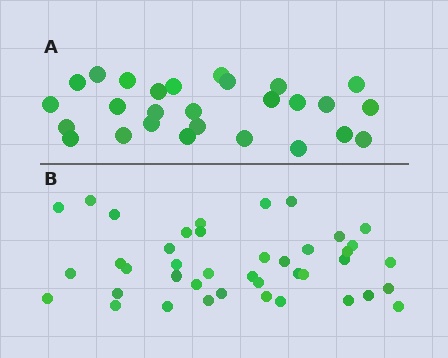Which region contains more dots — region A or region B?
Region B (the bottom region) has more dots.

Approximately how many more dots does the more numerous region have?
Region B has approximately 15 more dots than region A.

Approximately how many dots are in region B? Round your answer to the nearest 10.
About 40 dots. (The exact count is 41, which rounds to 40.)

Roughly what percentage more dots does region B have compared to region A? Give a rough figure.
About 50% more.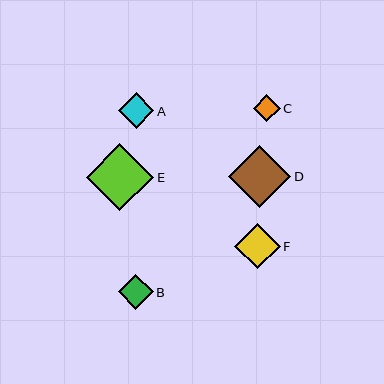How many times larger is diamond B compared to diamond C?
Diamond B is approximately 1.3 times the size of diamond C.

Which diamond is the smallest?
Diamond C is the smallest with a size of approximately 27 pixels.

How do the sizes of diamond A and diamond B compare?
Diamond A and diamond B are approximately the same size.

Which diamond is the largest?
Diamond E is the largest with a size of approximately 67 pixels.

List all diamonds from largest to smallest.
From largest to smallest: E, D, F, A, B, C.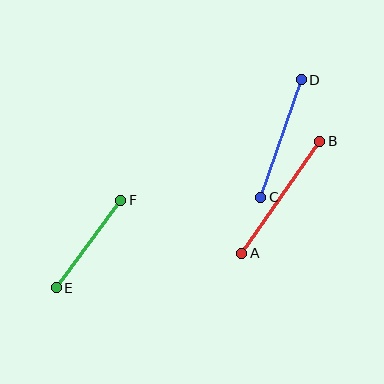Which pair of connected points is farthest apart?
Points A and B are farthest apart.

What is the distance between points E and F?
The distance is approximately 108 pixels.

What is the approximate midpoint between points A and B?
The midpoint is at approximately (281, 197) pixels.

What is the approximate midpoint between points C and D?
The midpoint is at approximately (281, 139) pixels.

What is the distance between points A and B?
The distance is approximately 136 pixels.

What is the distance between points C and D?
The distance is approximately 125 pixels.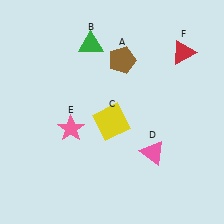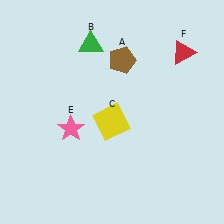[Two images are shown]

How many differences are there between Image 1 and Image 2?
There is 1 difference between the two images.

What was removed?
The pink triangle (D) was removed in Image 2.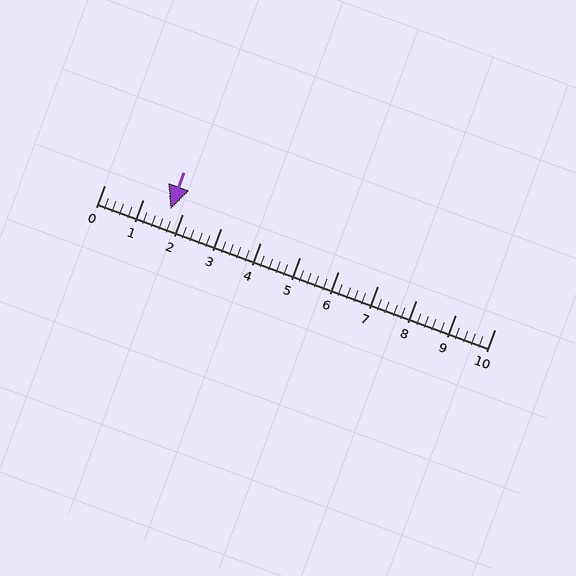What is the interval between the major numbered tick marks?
The major tick marks are spaced 1 units apart.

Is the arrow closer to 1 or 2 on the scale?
The arrow is closer to 2.